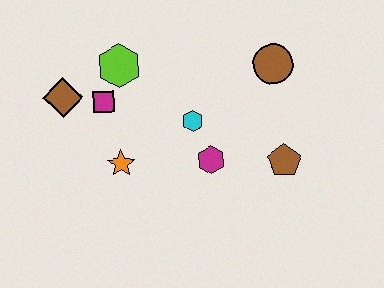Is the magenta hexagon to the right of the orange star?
Yes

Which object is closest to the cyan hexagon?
The magenta hexagon is closest to the cyan hexagon.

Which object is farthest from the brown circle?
The brown diamond is farthest from the brown circle.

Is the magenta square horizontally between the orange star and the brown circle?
No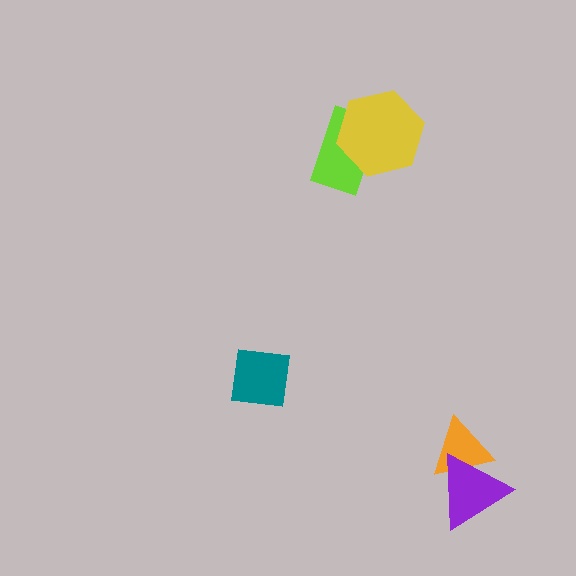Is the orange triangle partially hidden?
Yes, it is partially covered by another shape.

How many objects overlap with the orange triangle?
1 object overlaps with the orange triangle.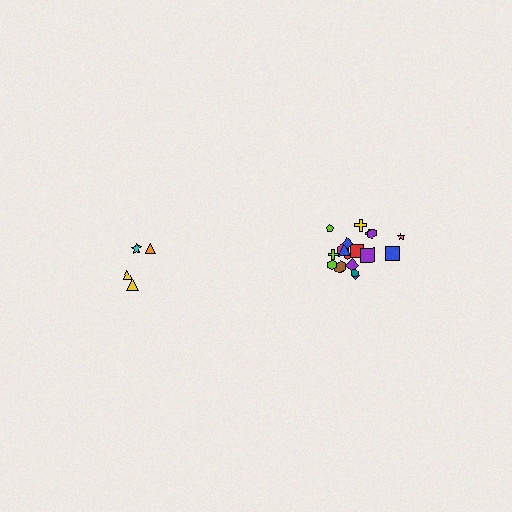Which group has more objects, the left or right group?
The right group.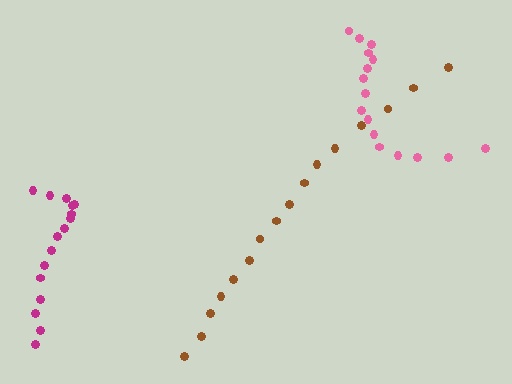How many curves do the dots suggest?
There are 3 distinct paths.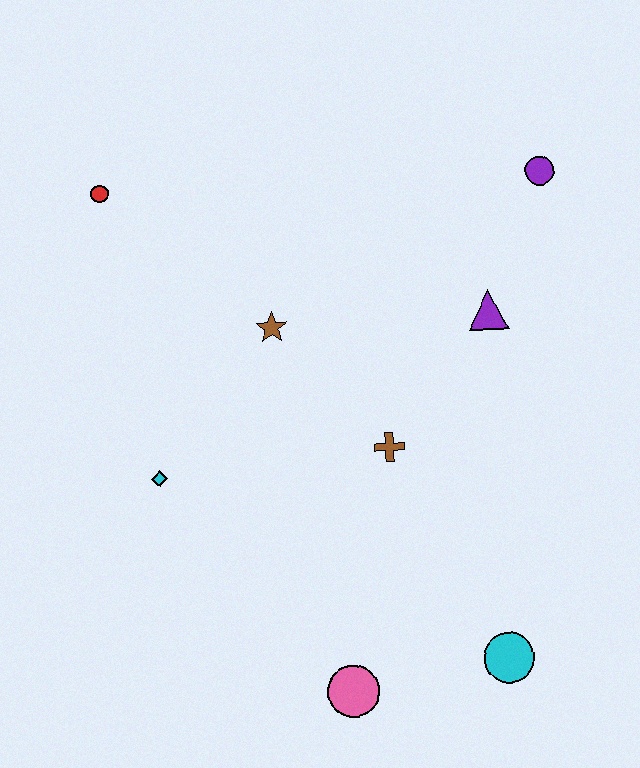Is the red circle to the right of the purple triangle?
No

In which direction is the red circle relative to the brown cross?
The red circle is to the left of the brown cross.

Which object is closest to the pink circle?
The cyan circle is closest to the pink circle.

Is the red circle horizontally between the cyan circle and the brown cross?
No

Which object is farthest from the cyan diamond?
The purple circle is farthest from the cyan diamond.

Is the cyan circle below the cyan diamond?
Yes